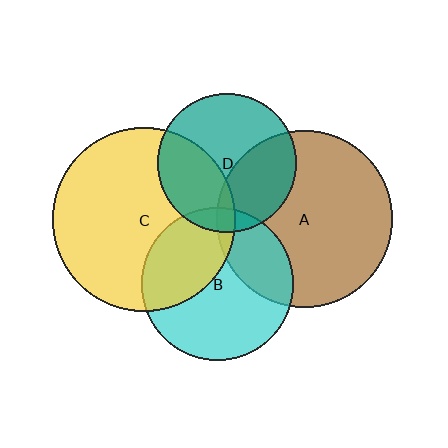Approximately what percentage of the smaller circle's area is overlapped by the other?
Approximately 35%.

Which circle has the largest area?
Circle C (yellow).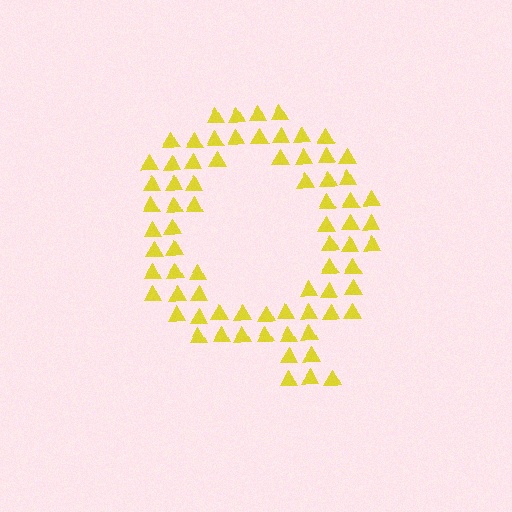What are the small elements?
The small elements are triangles.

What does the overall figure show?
The overall figure shows the letter Q.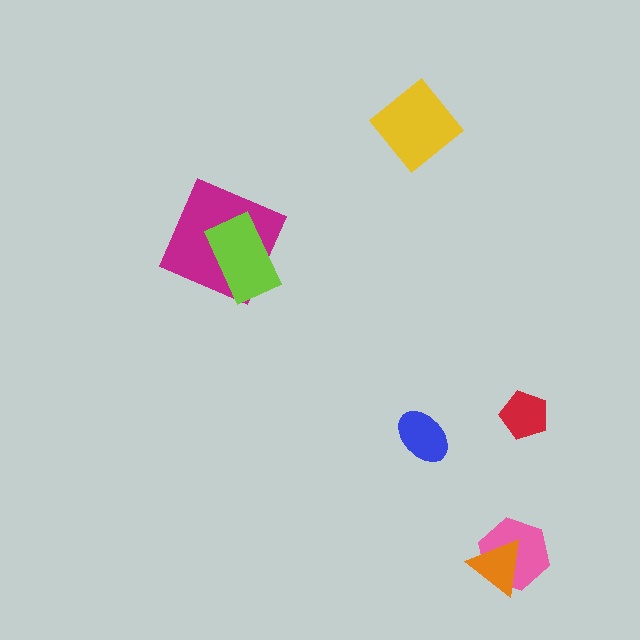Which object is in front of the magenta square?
The lime rectangle is in front of the magenta square.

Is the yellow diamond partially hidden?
No, no other shape covers it.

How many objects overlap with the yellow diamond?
0 objects overlap with the yellow diamond.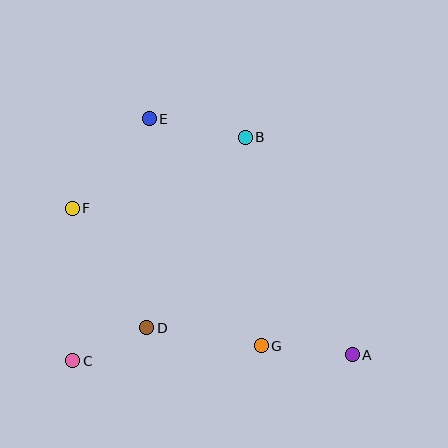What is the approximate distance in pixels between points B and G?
The distance between B and G is approximately 209 pixels.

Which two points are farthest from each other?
Points A and F are farthest from each other.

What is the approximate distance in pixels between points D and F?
The distance between D and F is approximately 141 pixels.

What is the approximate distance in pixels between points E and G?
The distance between E and G is approximately 253 pixels.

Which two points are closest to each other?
Points C and D are closest to each other.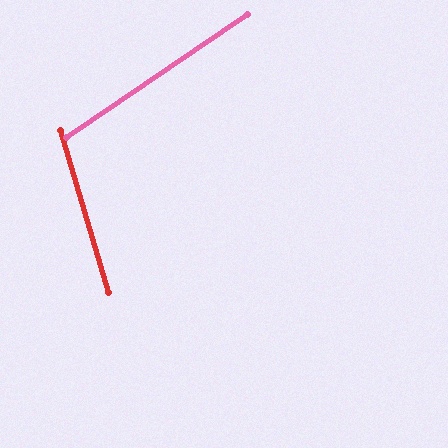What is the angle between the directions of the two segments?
Approximately 72 degrees.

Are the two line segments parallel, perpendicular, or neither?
Neither parallel nor perpendicular — they differ by about 72°.